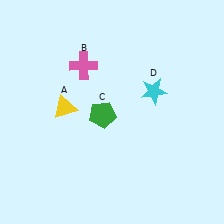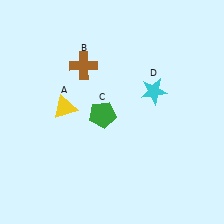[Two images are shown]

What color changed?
The cross (B) changed from pink in Image 1 to brown in Image 2.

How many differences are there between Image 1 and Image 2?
There is 1 difference between the two images.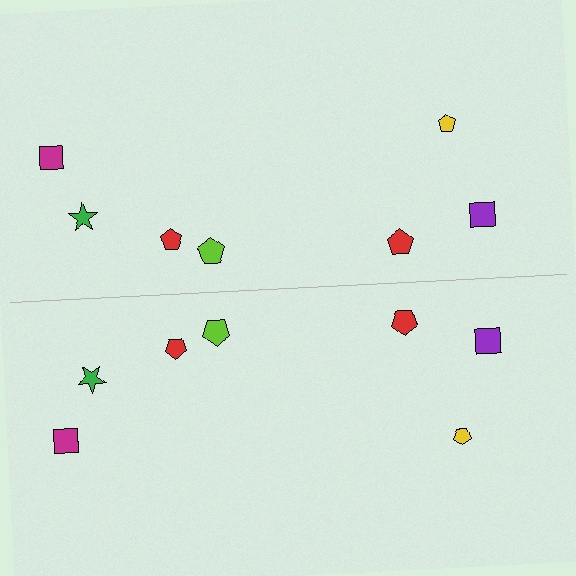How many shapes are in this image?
There are 14 shapes in this image.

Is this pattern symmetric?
Yes, this pattern has bilateral (reflection) symmetry.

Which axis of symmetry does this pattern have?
The pattern has a horizontal axis of symmetry running through the center of the image.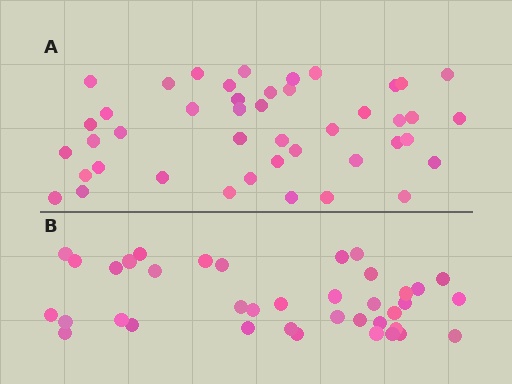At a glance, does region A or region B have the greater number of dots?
Region A (the top region) has more dots.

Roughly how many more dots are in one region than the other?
Region A has about 6 more dots than region B.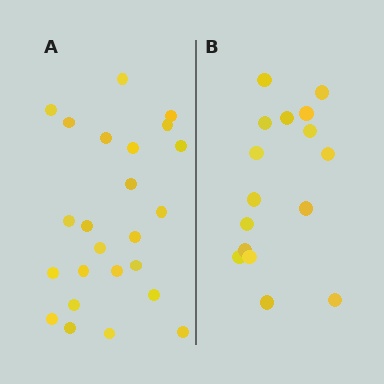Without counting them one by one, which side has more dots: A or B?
Region A (the left region) has more dots.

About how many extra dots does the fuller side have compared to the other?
Region A has roughly 8 or so more dots than region B.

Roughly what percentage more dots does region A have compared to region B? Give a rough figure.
About 50% more.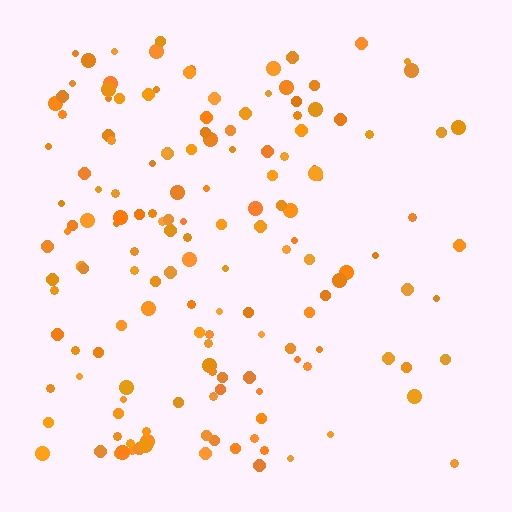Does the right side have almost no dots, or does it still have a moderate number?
Still a moderate number, just noticeably fewer than the left.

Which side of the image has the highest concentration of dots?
The left.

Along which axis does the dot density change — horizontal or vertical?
Horizontal.